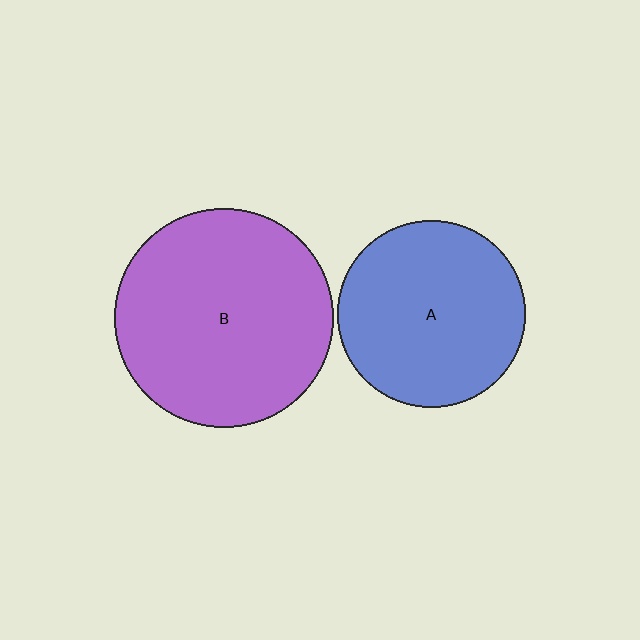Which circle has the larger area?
Circle B (purple).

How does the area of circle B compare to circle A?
Approximately 1.4 times.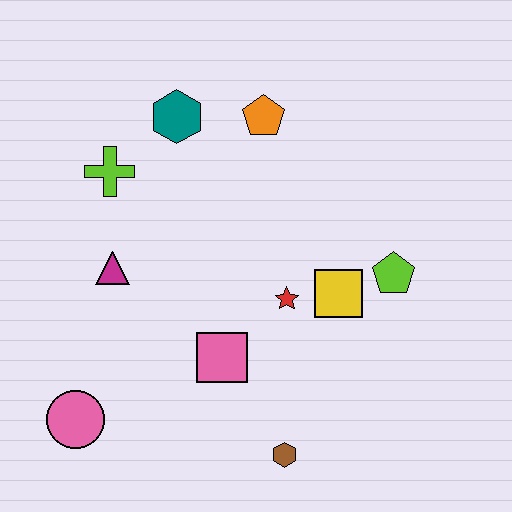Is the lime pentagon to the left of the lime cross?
No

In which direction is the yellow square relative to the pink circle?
The yellow square is to the right of the pink circle.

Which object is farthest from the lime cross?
The brown hexagon is farthest from the lime cross.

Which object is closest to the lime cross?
The teal hexagon is closest to the lime cross.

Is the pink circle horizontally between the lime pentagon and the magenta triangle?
No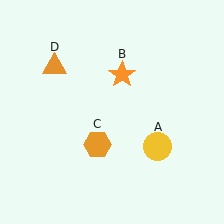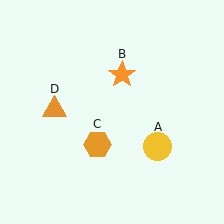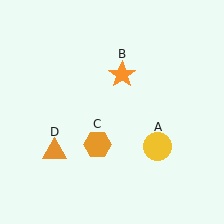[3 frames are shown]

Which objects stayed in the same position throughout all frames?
Yellow circle (object A) and orange star (object B) and orange hexagon (object C) remained stationary.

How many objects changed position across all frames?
1 object changed position: orange triangle (object D).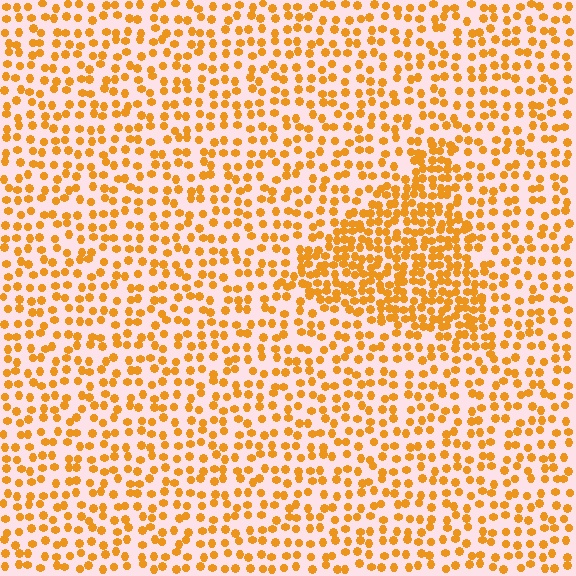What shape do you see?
I see a triangle.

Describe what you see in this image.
The image contains small orange elements arranged at two different densities. A triangle-shaped region is visible where the elements are more densely packed than the surrounding area.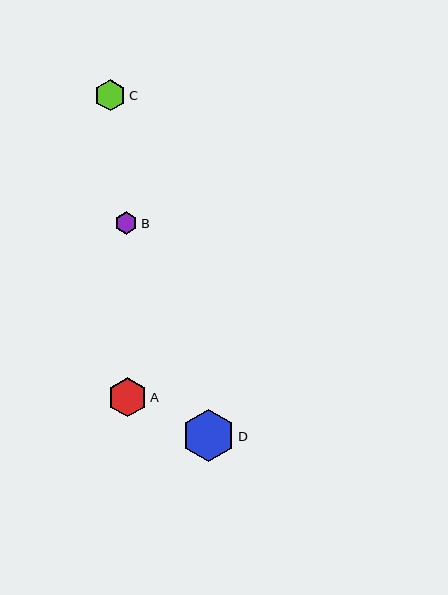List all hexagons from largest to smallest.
From largest to smallest: D, A, C, B.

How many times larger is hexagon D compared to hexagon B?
Hexagon D is approximately 2.3 times the size of hexagon B.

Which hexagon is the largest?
Hexagon D is the largest with a size of approximately 52 pixels.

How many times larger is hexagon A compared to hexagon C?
Hexagon A is approximately 1.2 times the size of hexagon C.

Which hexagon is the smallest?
Hexagon B is the smallest with a size of approximately 23 pixels.